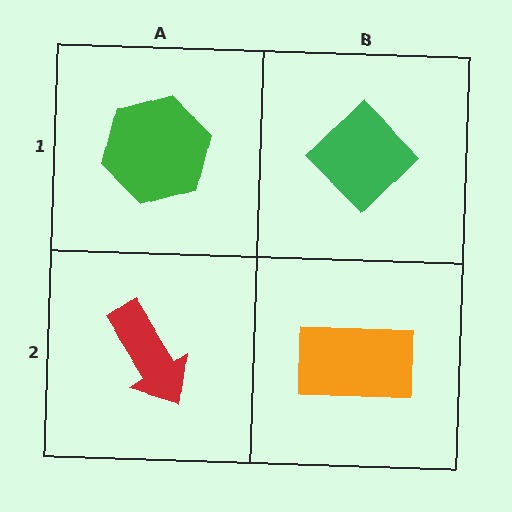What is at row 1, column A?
A green hexagon.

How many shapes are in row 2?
2 shapes.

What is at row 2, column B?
An orange rectangle.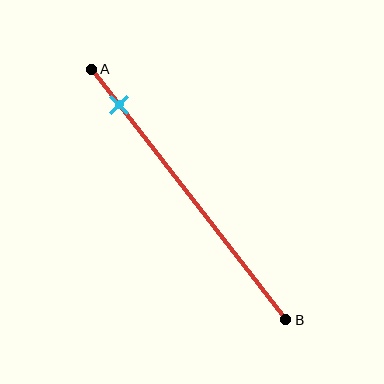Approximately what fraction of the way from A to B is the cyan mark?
The cyan mark is approximately 15% of the way from A to B.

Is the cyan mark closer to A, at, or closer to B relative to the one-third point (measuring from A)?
The cyan mark is closer to point A than the one-third point of segment AB.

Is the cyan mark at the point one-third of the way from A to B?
No, the mark is at about 15% from A, not at the 33% one-third point.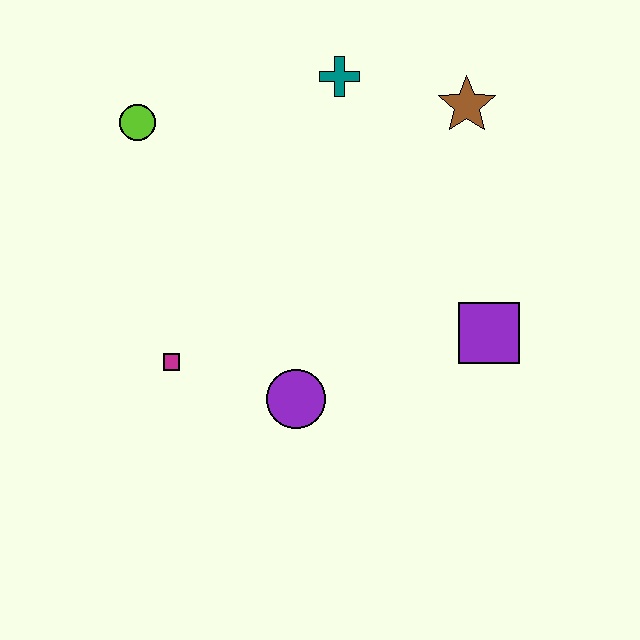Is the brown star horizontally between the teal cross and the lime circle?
No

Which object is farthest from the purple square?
The lime circle is farthest from the purple square.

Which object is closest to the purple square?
The purple circle is closest to the purple square.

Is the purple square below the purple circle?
No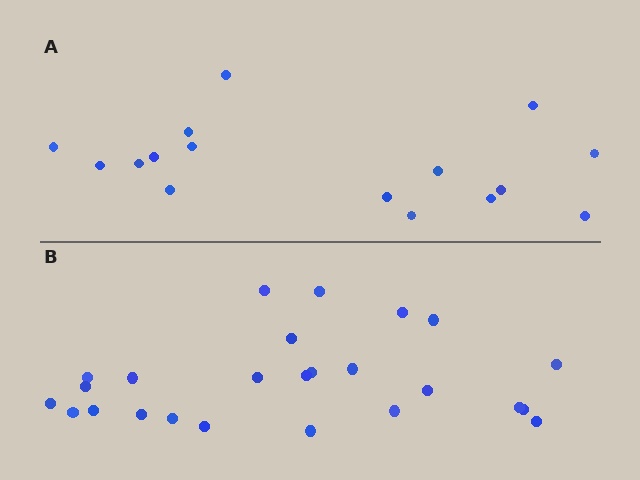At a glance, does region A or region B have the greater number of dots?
Region B (the bottom region) has more dots.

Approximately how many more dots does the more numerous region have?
Region B has roughly 8 or so more dots than region A.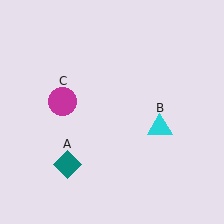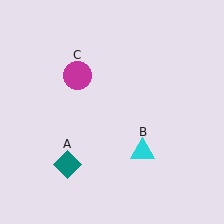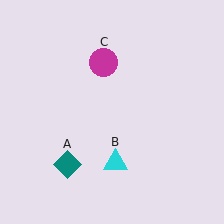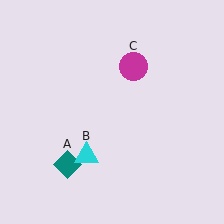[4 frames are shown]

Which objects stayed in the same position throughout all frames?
Teal diamond (object A) remained stationary.